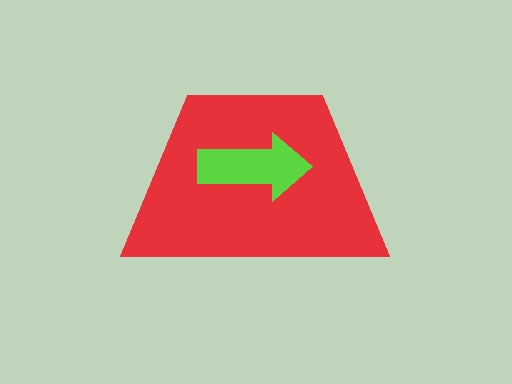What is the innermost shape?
The lime arrow.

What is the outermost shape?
The red trapezoid.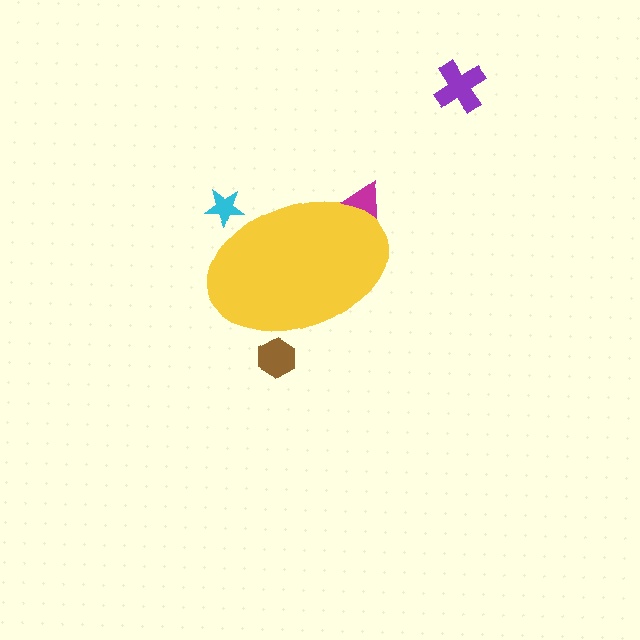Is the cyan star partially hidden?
Yes, the cyan star is partially hidden behind the yellow ellipse.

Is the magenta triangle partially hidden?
Yes, the magenta triangle is partially hidden behind the yellow ellipse.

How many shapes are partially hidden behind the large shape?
3 shapes are partially hidden.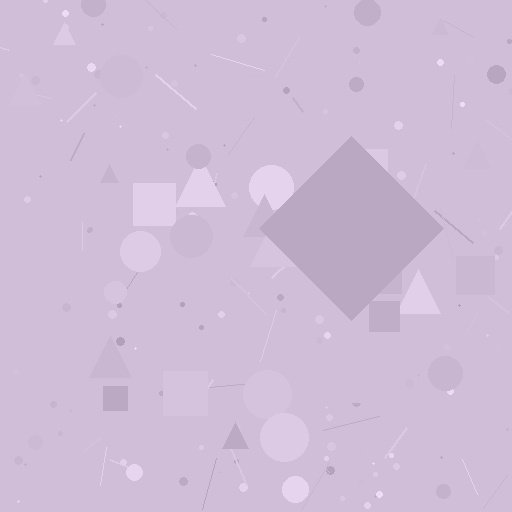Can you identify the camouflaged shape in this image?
The camouflaged shape is a diamond.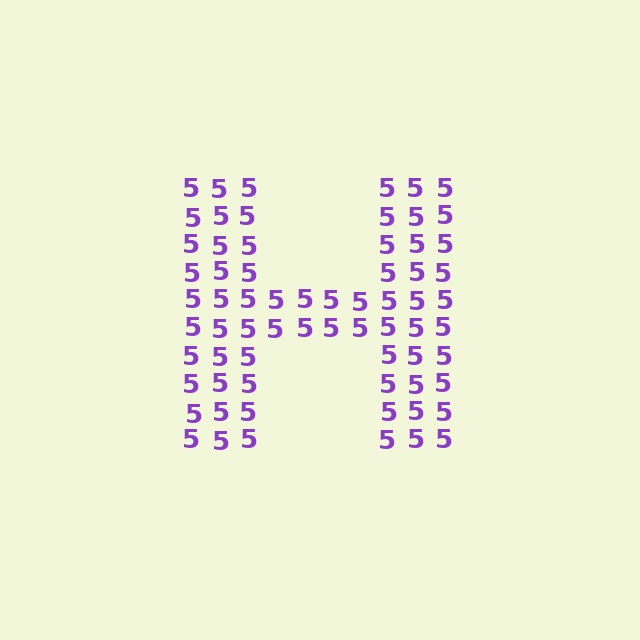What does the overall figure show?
The overall figure shows the letter H.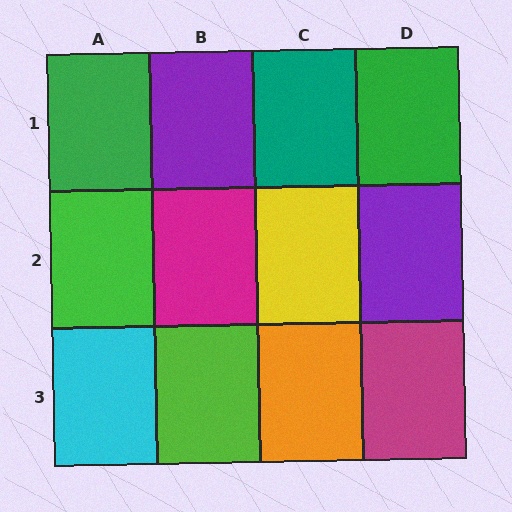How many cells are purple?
2 cells are purple.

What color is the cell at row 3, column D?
Magenta.